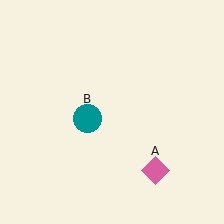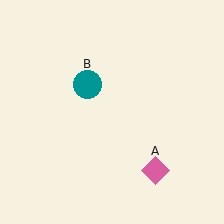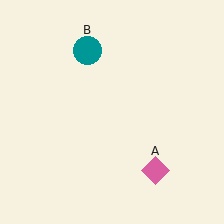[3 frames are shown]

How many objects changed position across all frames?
1 object changed position: teal circle (object B).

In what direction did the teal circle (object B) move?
The teal circle (object B) moved up.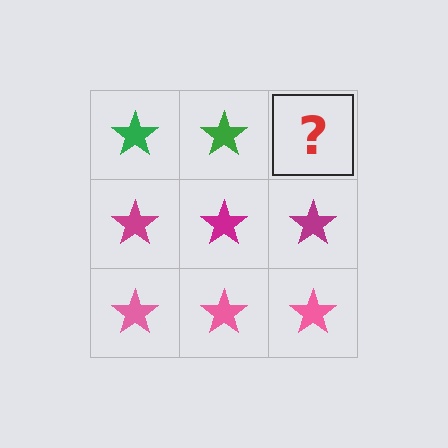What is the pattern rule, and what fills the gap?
The rule is that each row has a consistent color. The gap should be filled with a green star.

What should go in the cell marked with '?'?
The missing cell should contain a green star.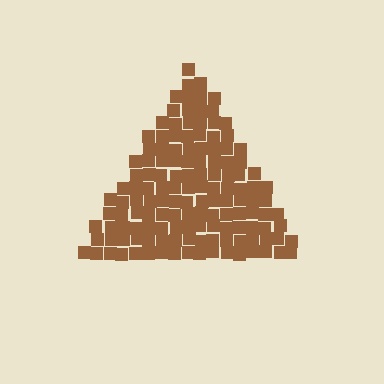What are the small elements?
The small elements are squares.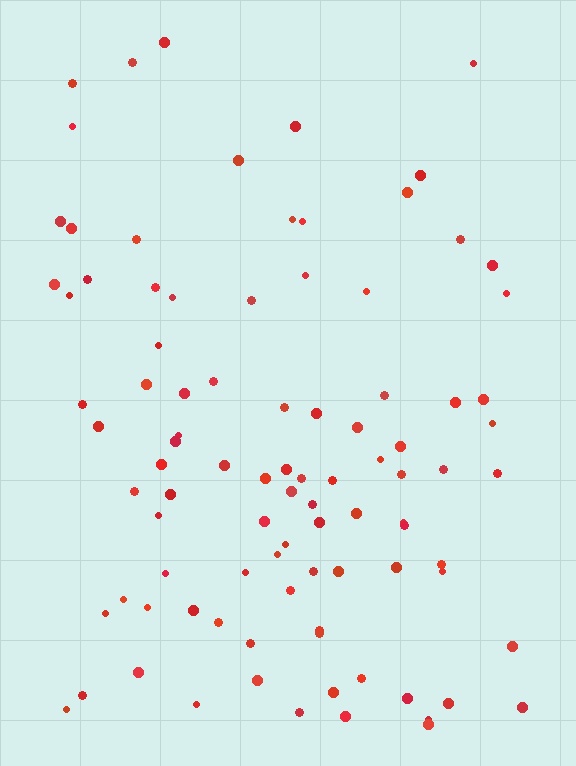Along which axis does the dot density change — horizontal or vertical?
Vertical.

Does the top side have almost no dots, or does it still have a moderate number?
Still a moderate number, just noticeably fewer than the bottom.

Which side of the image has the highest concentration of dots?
The bottom.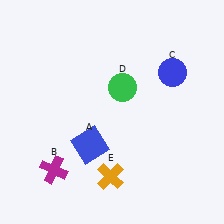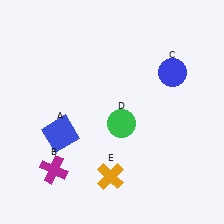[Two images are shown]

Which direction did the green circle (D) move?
The green circle (D) moved down.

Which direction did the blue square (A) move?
The blue square (A) moved left.